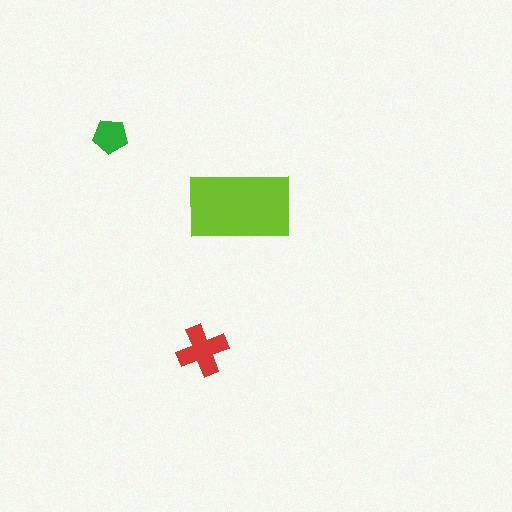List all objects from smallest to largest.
The green pentagon, the red cross, the lime rectangle.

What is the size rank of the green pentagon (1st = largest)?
3rd.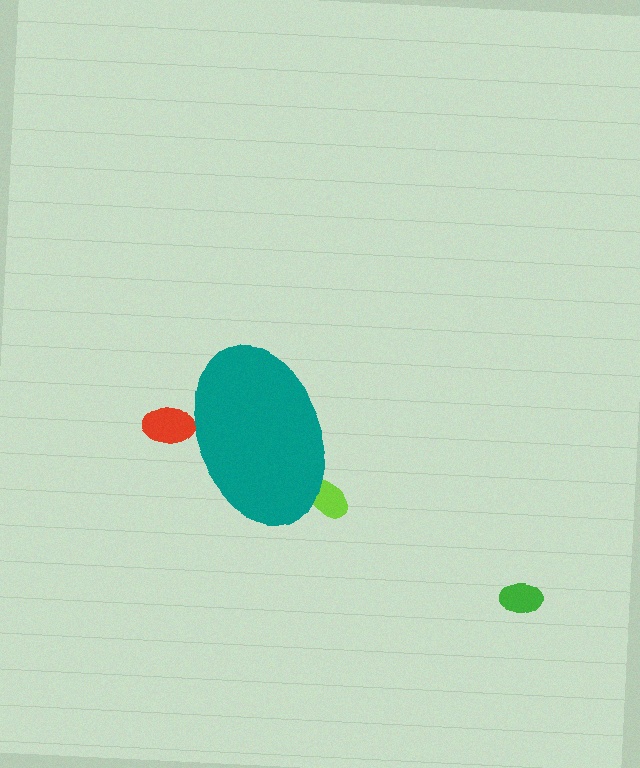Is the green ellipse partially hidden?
No, the green ellipse is fully visible.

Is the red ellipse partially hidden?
Yes, the red ellipse is partially hidden behind the teal ellipse.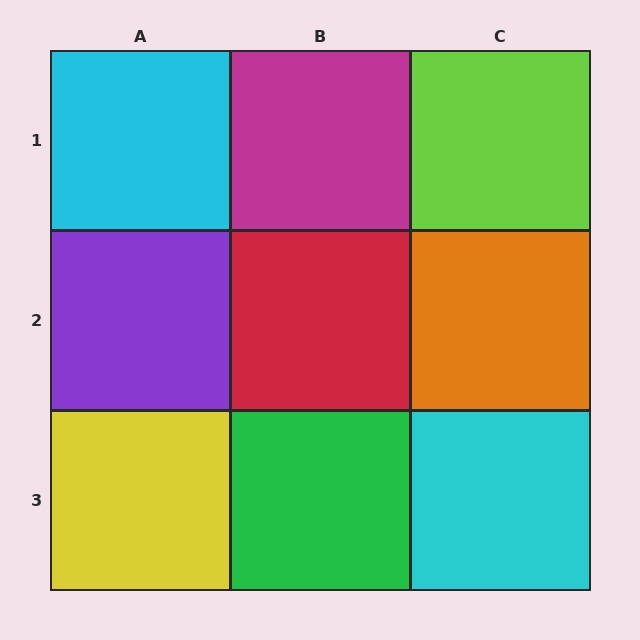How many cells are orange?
1 cell is orange.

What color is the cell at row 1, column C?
Lime.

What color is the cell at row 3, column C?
Cyan.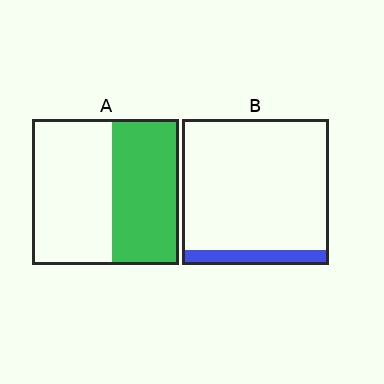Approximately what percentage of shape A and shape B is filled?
A is approximately 45% and B is approximately 10%.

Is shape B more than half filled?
No.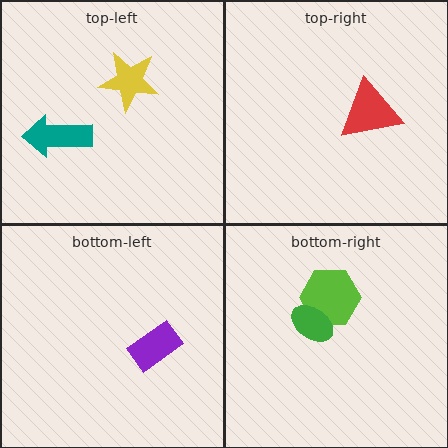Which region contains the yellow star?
The top-left region.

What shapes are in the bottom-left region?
The purple rectangle.